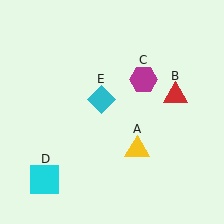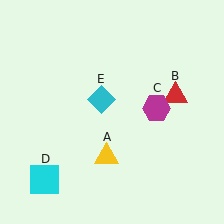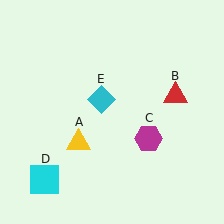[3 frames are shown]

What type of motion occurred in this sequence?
The yellow triangle (object A), magenta hexagon (object C) rotated clockwise around the center of the scene.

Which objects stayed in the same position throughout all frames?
Red triangle (object B) and cyan square (object D) and cyan diamond (object E) remained stationary.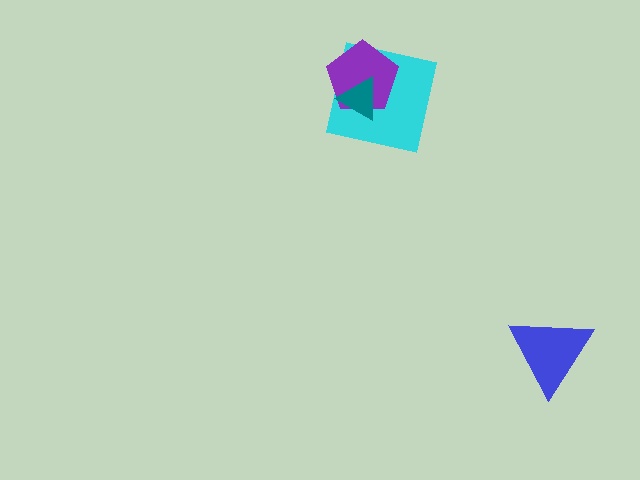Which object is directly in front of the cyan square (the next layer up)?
The purple pentagon is directly in front of the cyan square.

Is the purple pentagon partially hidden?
Yes, it is partially covered by another shape.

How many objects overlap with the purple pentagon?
2 objects overlap with the purple pentagon.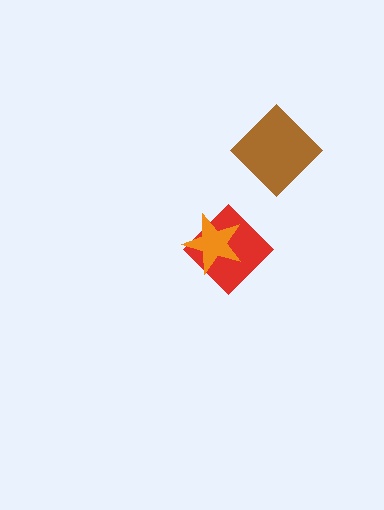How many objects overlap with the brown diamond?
0 objects overlap with the brown diamond.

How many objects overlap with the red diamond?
1 object overlaps with the red diamond.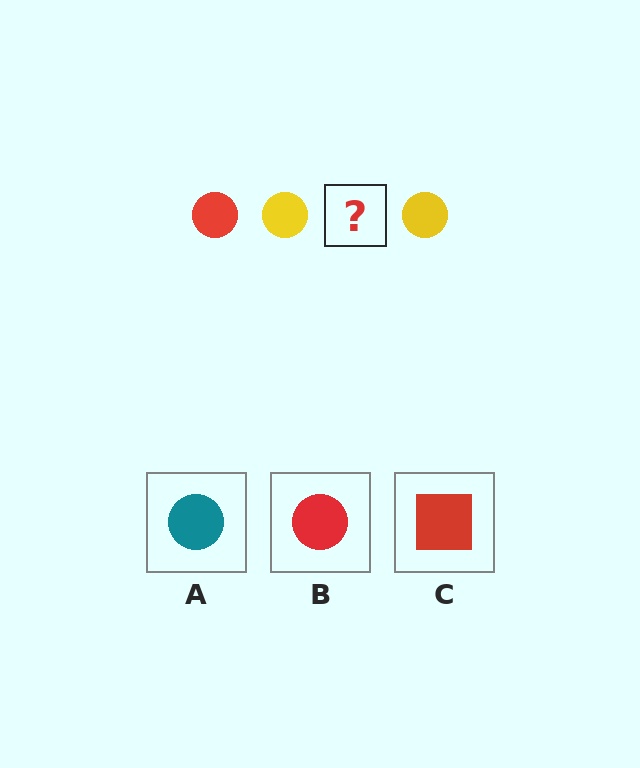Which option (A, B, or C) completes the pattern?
B.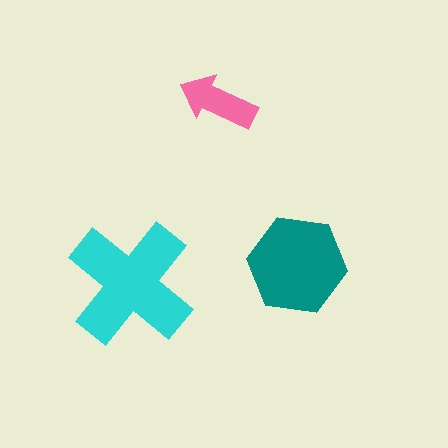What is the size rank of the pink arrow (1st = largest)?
3rd.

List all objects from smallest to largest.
The pink arrow, the teal hexagon, the cyan cross.